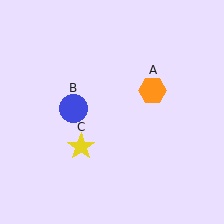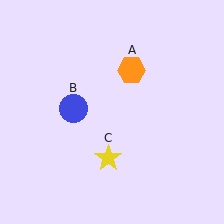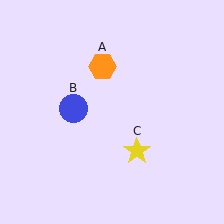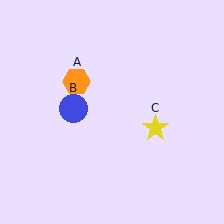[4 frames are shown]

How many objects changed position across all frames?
2 objects changed position: orange hexagon (object A), yellow star (object C).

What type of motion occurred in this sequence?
The orange hexagon (object A), yellow star (object C) rotated counterclockwise around the center of the scene.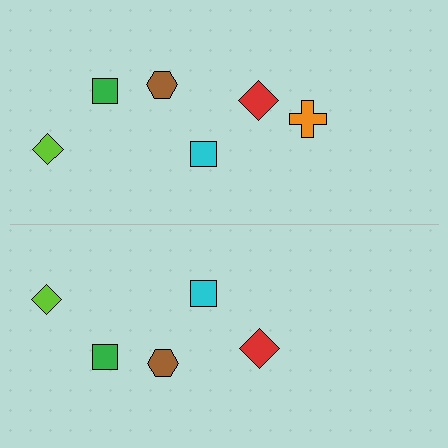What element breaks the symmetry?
A orange cross is missing from the bottom side.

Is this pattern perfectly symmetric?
No, the pattern is not perfectly symmetric. A orange cross is missing from the bottom side.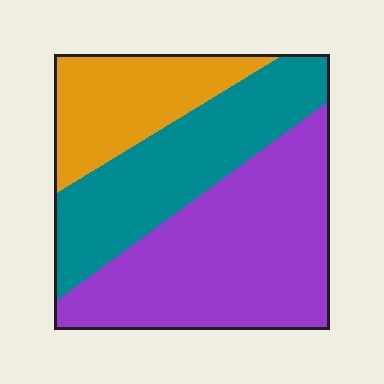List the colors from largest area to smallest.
From largest to smallest: purple, teal, orange.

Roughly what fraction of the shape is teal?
Teal takes up about one third (1/3) of the shape.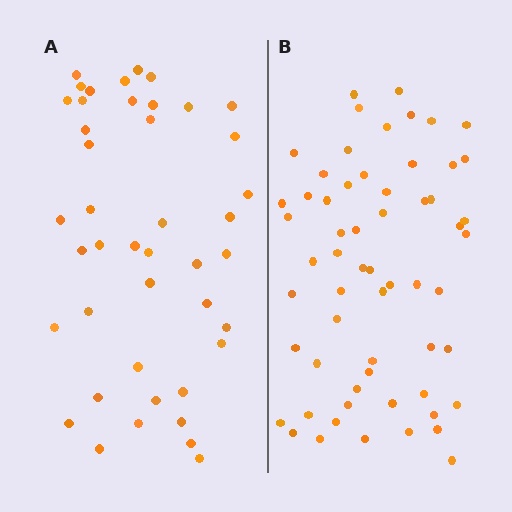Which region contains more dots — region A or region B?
Region B (the right region) has more dots.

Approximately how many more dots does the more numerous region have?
Region B has approximately 15 more dots than region A.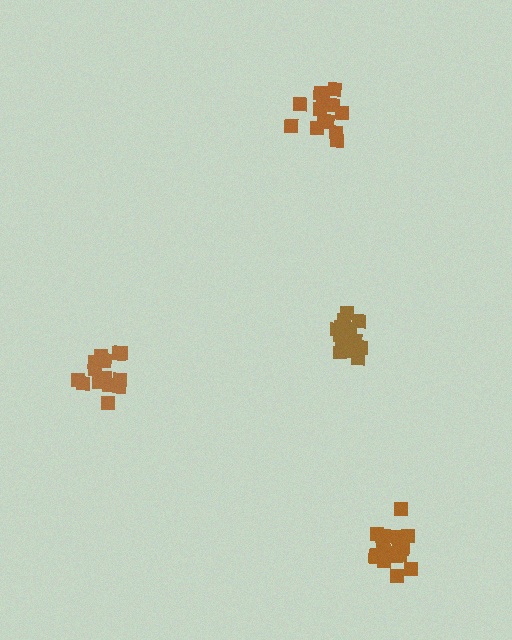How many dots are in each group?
Group 1: 20 dots, Group 2: 20 dots, Group 3: 16 dots, Group 4: 14 dots (70 total).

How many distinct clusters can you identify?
There are 4 distinct clusters.